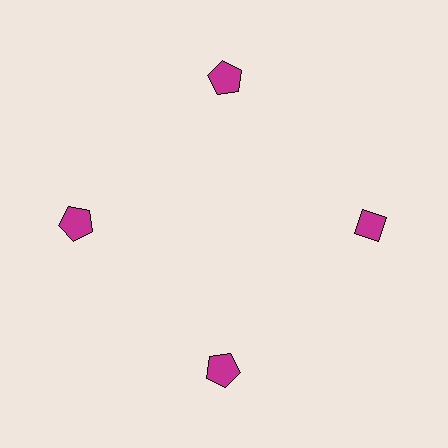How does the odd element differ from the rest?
It has a different shape: diamond instead of pentagon.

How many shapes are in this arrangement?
There are 4 shapes arranged in a ring pattern.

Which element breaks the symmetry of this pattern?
The magenta diamond at roughly the 3 o'clock position breaks the symmetry. All other shapes are magenta pentagons.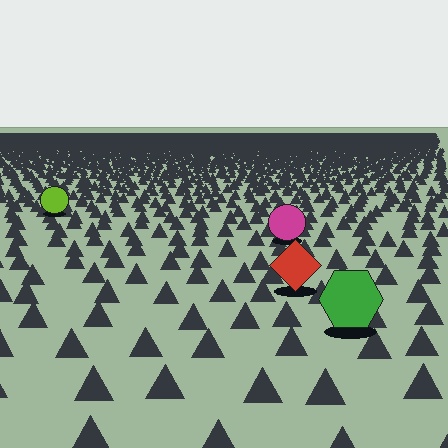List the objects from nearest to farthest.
From nearest to farthest: the green hexagon, the red diamond, the magenta circle, the lime circle.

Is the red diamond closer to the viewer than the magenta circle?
Yes. The red diamond is closer — you can tell from the texture gradient: the ground texture is coarser near it.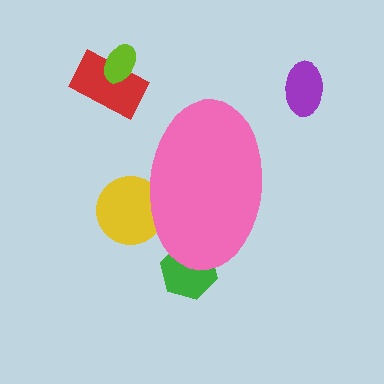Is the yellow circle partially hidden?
Yes, the yellow circle is partially hidden behind the pink ellipse.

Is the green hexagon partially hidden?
Yes, the green hexagon is partially hidden behind the pink ellipse.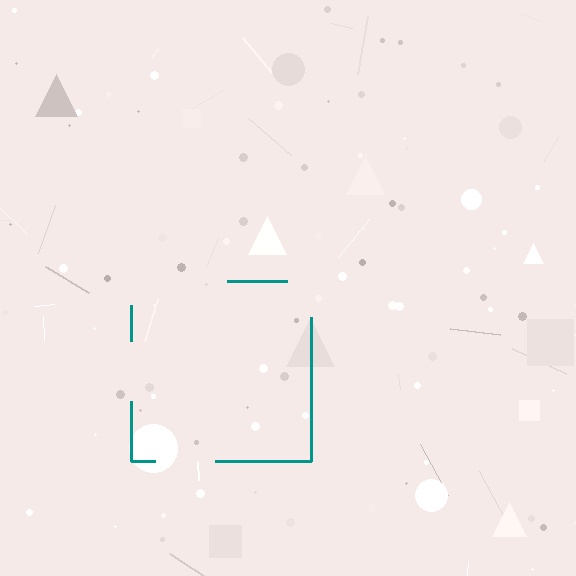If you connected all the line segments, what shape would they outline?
They would outline a square.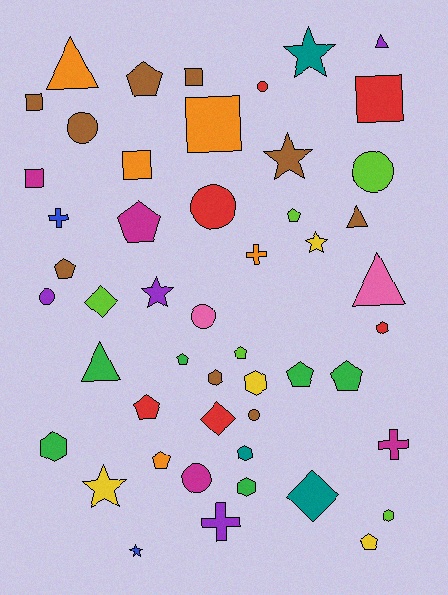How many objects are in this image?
There are 50 objects.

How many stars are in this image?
There are 6 stars.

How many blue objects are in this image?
There are 2 blue objects.